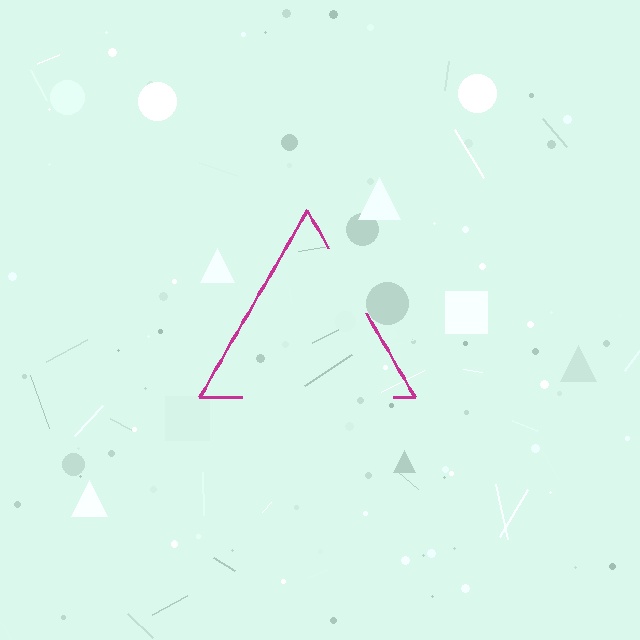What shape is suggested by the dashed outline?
The dashed outline suggests a triangle.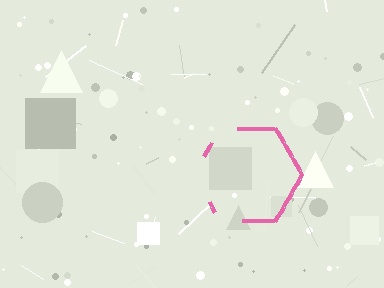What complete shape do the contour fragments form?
The contour fragments form a hexagon.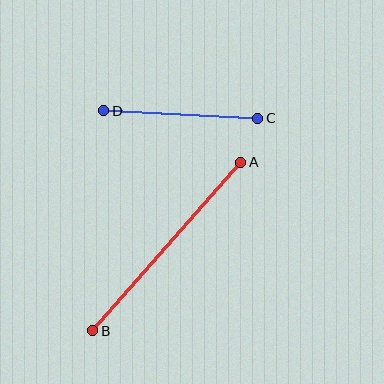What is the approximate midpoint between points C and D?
The midpoint is at approximately (181, 115) pixels.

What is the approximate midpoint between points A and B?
The midpoint is at approximately (167, 246) pixels.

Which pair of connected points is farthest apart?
Points A and B are farthest apart.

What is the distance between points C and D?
The distance is approximately 154 pixels.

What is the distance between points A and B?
The distance is approximately 224 pixels.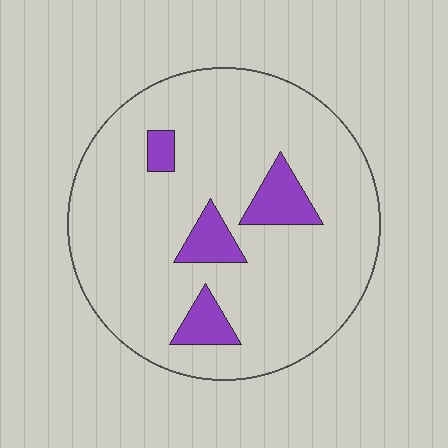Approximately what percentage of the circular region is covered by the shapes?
Approximately 10%.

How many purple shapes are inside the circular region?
4.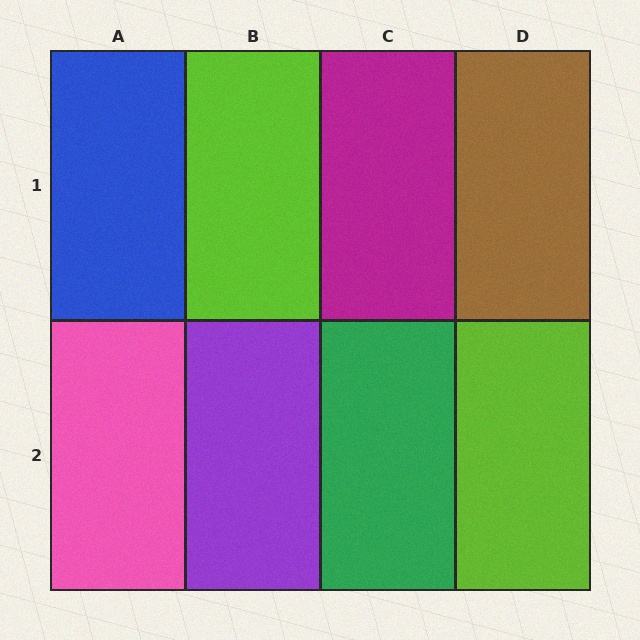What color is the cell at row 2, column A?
Pink.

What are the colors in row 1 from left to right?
Blue, lime, magenta, brown.